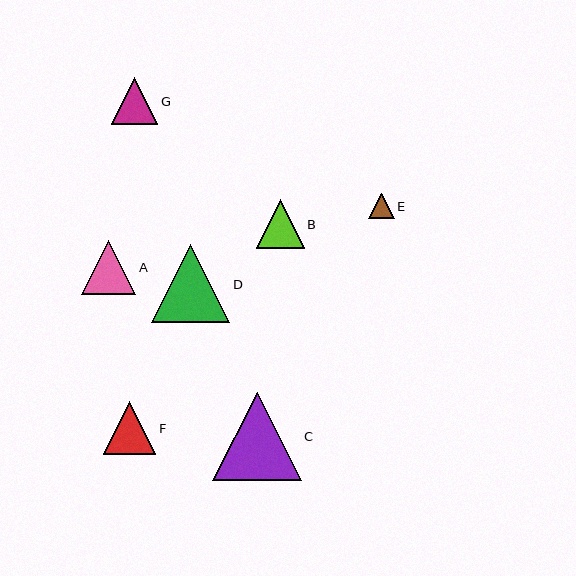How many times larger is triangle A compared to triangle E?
Triangle A is approximately 2.1 times the size of triangle E.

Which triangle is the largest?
Triangle C is the largest with a size of approximately 88 pixels.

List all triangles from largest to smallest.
From largest to smallest: C, D, A, F, B, G, E.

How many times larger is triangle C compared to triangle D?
Triangle C is approximately 1.1 times the size of triangle D.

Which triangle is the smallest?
Triangle E is the smallest with a size of approximately 25 pixels.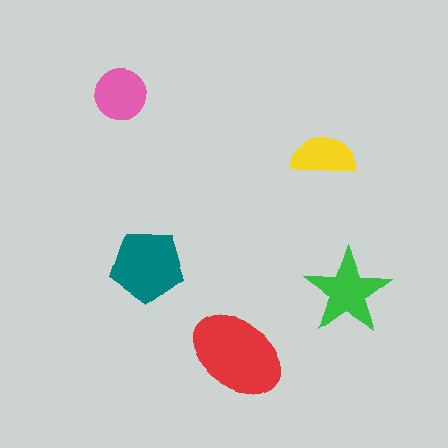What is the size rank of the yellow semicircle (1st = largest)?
5th.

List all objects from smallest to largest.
The yellow semicircle, the pink circle, the green star, the teal pentagon, the red ellipse.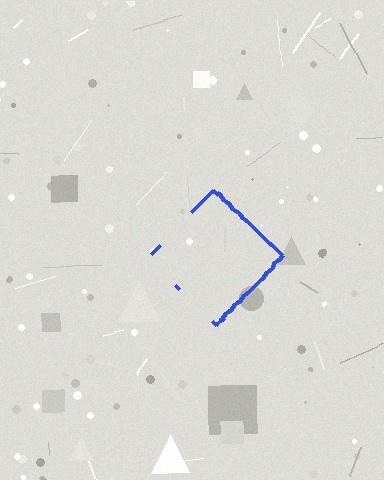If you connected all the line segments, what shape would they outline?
They would outline a diamond.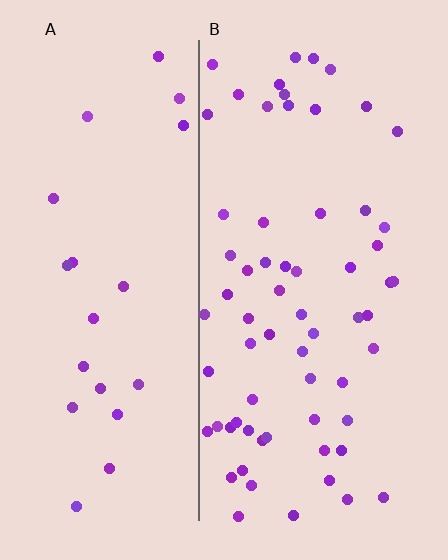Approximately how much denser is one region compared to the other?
Approximately 2.9× — region B over region A.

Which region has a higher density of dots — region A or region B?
B (the right).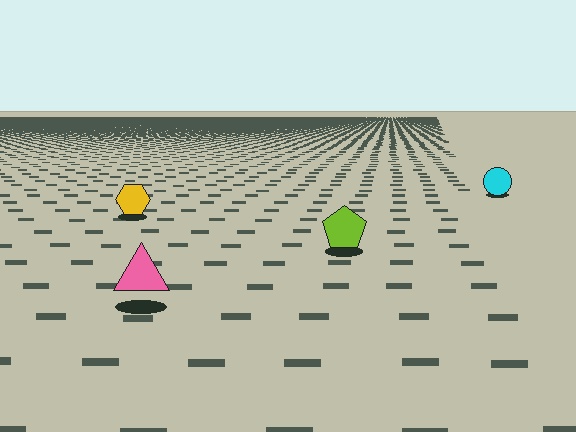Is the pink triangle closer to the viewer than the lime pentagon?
Yes. The pink triangle is closer — you can tell from the texture gradient: the ground texture is coarser near it.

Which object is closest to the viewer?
The pink triangle is closest. The texture marks near it are larger and more spread out.